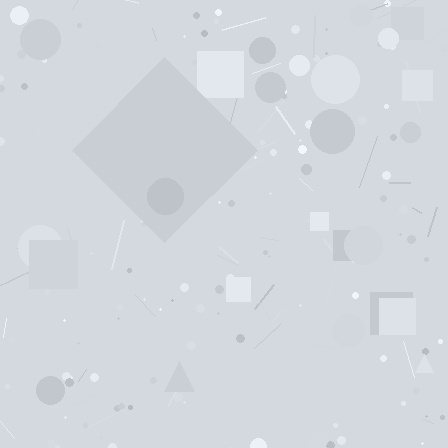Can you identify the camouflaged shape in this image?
The camouflaged shape is a diamond.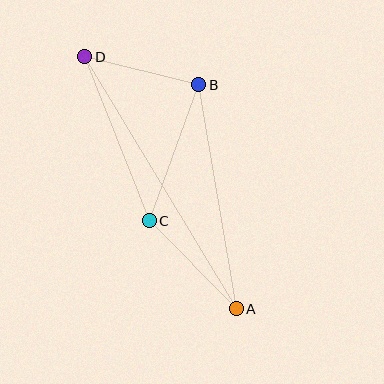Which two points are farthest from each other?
Points A and D are farthest from each other.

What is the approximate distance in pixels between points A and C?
The distance between A and C is approximately 123 pixels.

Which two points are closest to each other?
Points B and D are closest to each other.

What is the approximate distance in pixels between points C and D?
The distance between C and D is approximately 176 pixels.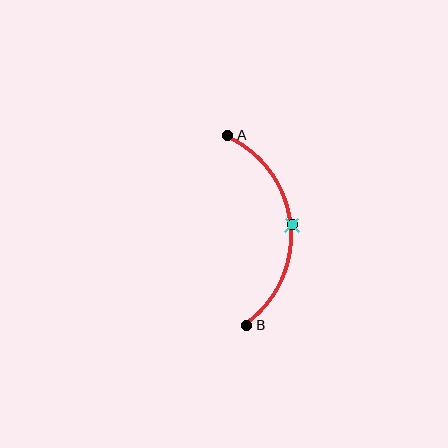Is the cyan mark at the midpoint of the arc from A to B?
Yes. The cyan mark lies on the arc at equal arc-length from both A and B — it is the arc midpoint.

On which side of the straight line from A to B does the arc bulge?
The arc bulges to the right of the straight line connecting A and B.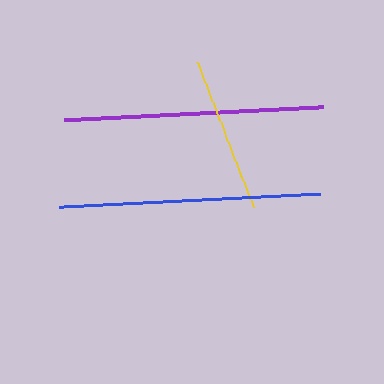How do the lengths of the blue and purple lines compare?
The blue and purple lines are approximately the same length.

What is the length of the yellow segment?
The yellow segment is approximately 156 pixels long.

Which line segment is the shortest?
The yellow line is the shortest at approximately 156 pixels.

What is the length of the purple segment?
The purple segment is approximately 258 pixels long.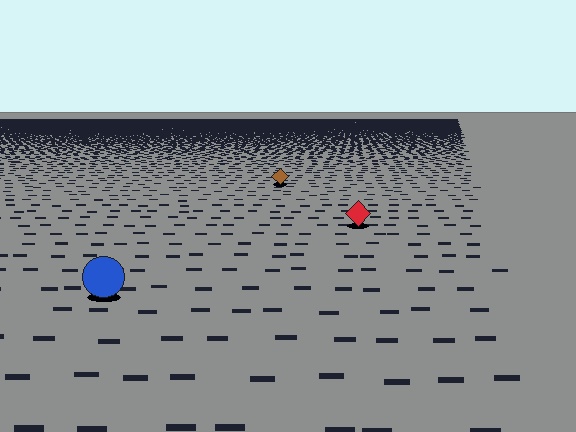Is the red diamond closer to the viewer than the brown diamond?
Yes. The red diamond is closer — you can tell from the texture gradient: the ground texture is coarser near it.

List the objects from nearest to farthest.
From nearest to farthest: the blue circle, the red diamond, the brown diamond.